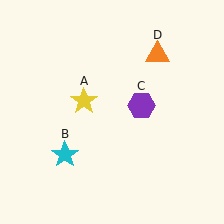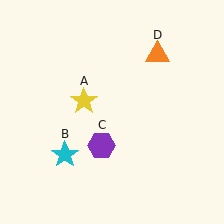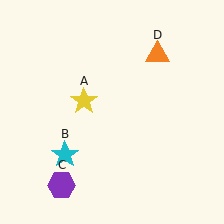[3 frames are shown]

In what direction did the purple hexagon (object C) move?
The purple hexagon (object C) moved down and to the left.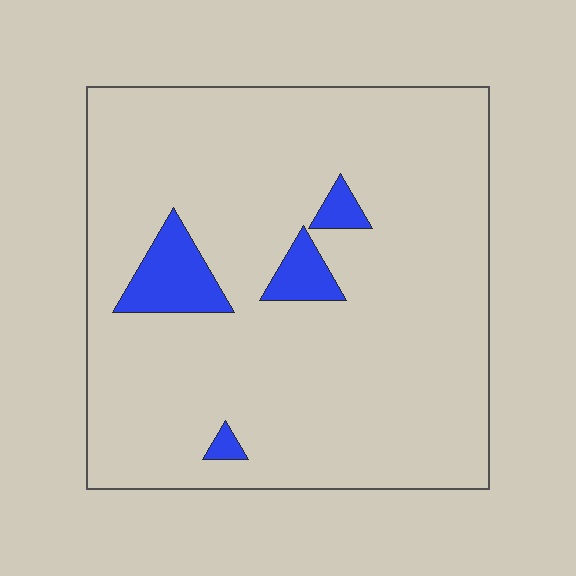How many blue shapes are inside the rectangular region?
4.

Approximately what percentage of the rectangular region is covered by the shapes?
Approximately 10%.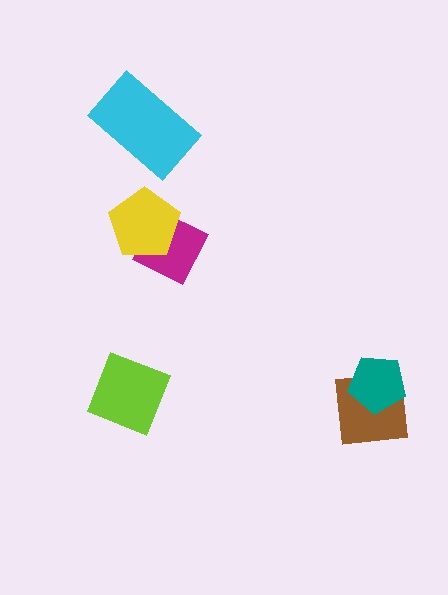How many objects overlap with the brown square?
1 object overlaps with the brown square.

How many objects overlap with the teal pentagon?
1 object overlaps with the teal pentagon.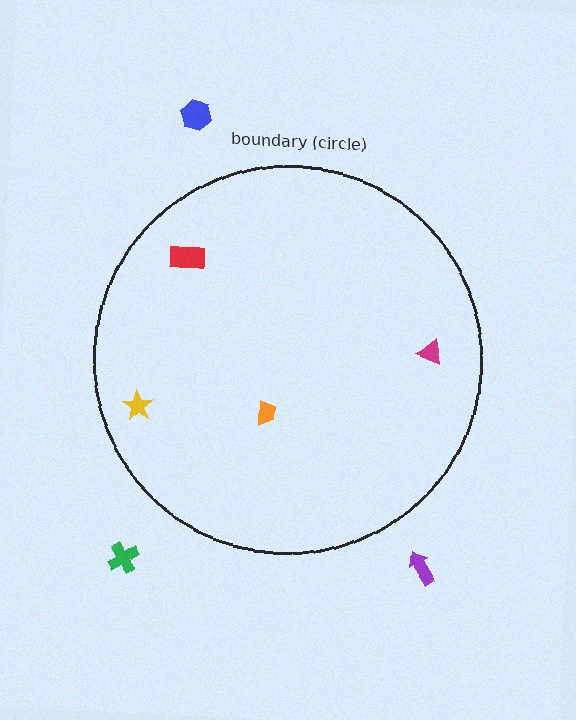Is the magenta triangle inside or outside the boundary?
Inside.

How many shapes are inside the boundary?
4 inside, 3 outside.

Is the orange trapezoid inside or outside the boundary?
Inside.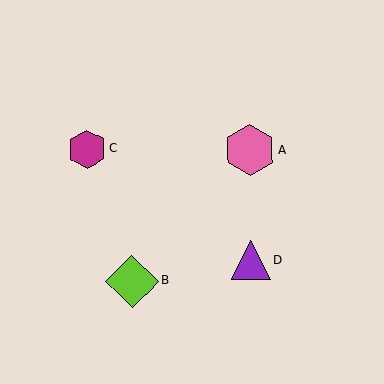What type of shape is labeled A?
Shape A is a pink hexagon.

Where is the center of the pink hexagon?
The center of the pink hexagon is at (250, 150).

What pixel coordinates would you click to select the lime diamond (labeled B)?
Click at (132, 281) to select the lime diamond B.